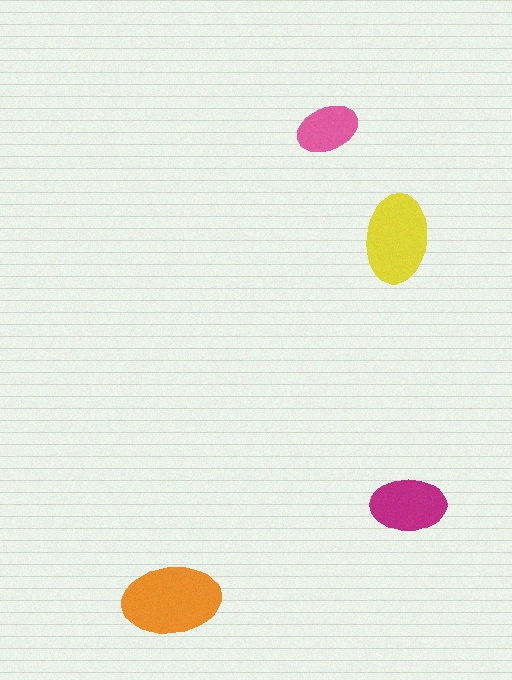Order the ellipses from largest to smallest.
the orange one, the yellow one, the magenta one, the pink one.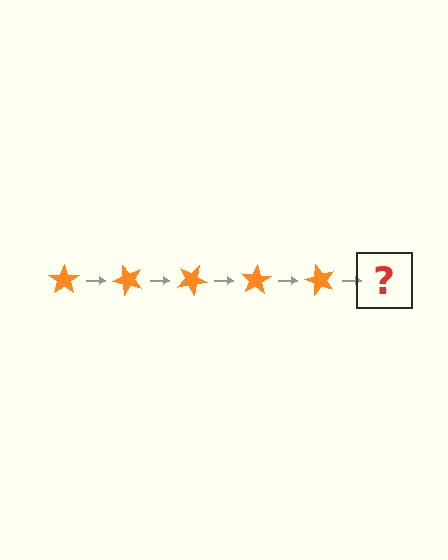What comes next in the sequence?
The next element should be an orange star rotated 250 degrees.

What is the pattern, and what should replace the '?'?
The pattern is that the star rotates 50 degrees each step. The '?' should be an orange star rotated 250 degrees.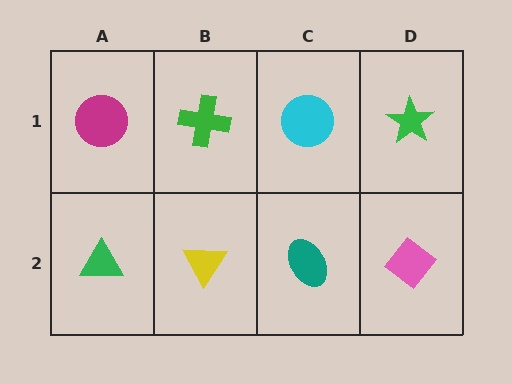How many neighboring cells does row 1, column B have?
3.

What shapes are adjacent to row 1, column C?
A teal ellipse (row 2, column C), a green cross (row 1, column B), a green star (row 1, column D).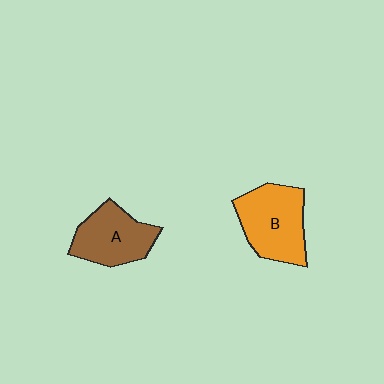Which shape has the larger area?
Shape B (orange).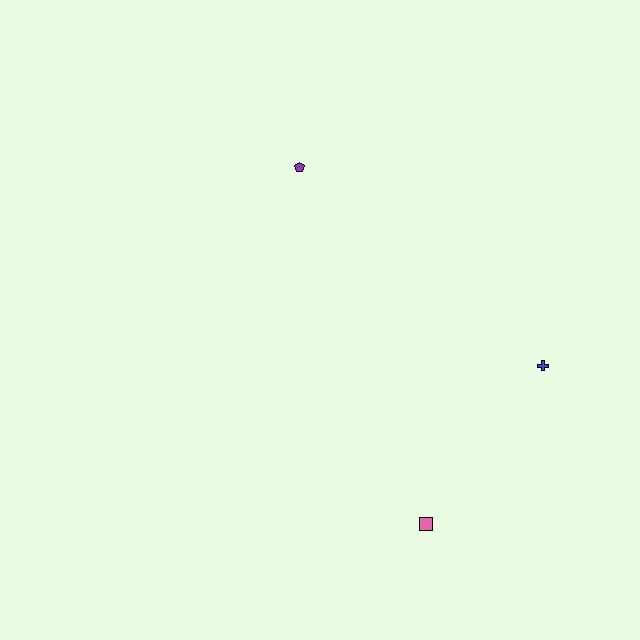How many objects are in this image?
There are 3 objects.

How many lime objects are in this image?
There are no lime objects.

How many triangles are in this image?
There are no triangles.